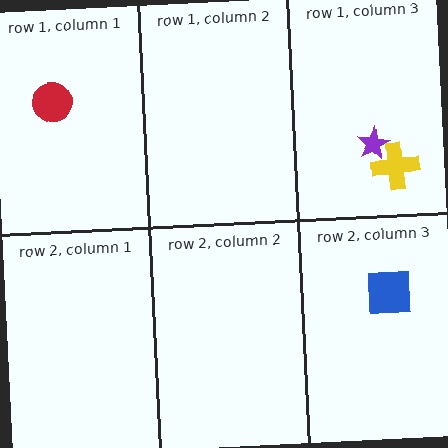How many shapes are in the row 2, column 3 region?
1.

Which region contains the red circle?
The row 1, column 1 region.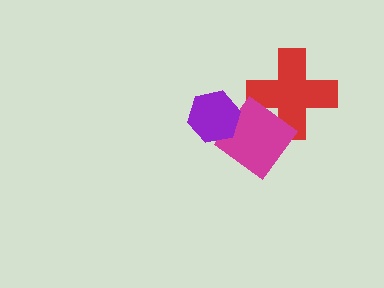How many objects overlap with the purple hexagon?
1 object overlaps with the purple hexagon.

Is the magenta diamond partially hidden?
Yes, it is partially covered by another shape.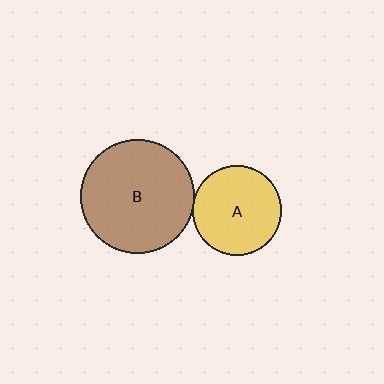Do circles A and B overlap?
Yes.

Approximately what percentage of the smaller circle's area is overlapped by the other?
Approximately 5%.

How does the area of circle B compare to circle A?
Approximately 1.6 times.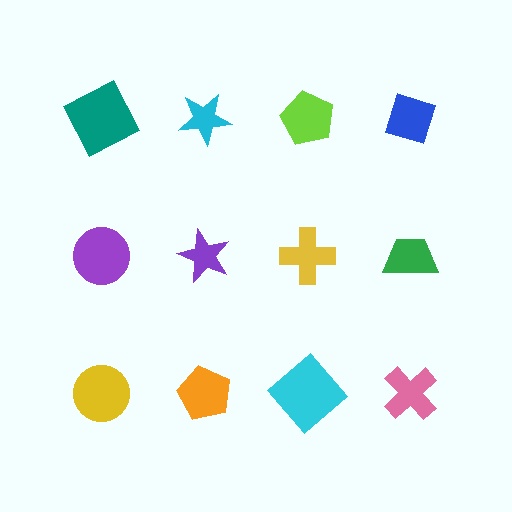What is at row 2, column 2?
A purple star.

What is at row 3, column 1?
A yellow circle.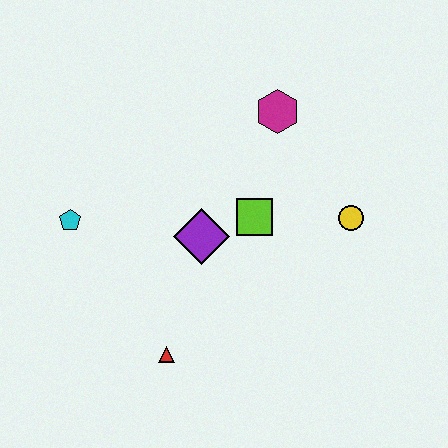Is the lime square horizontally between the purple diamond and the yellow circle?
Yes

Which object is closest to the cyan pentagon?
The purple diamond is closest to the cyan pentagon.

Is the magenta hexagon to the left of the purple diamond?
No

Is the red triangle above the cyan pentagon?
No